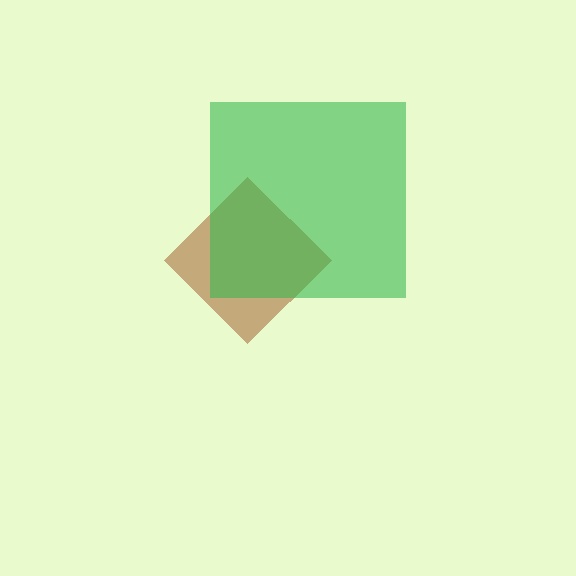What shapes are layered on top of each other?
The layered shapes are: a brown diamond, a green square.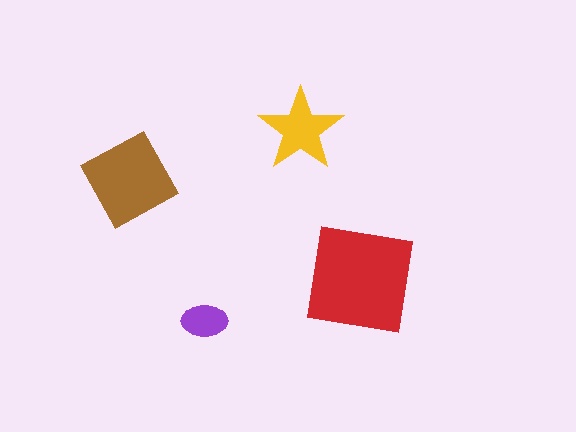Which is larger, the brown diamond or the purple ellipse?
The brown diamond.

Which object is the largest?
The red square.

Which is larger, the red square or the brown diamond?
The red square.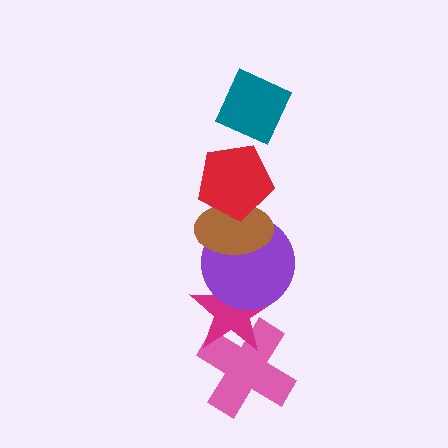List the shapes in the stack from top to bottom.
From top to bottom: the teal diamond, the red pentagon, the brown ellipse, the purple circle, the magenta star, the pink cross.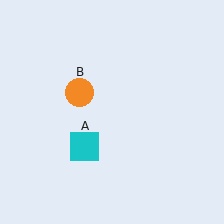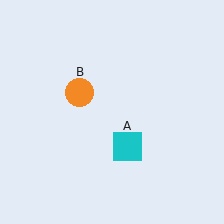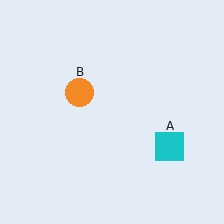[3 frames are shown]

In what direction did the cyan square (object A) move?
The cyan square (object A) moved right.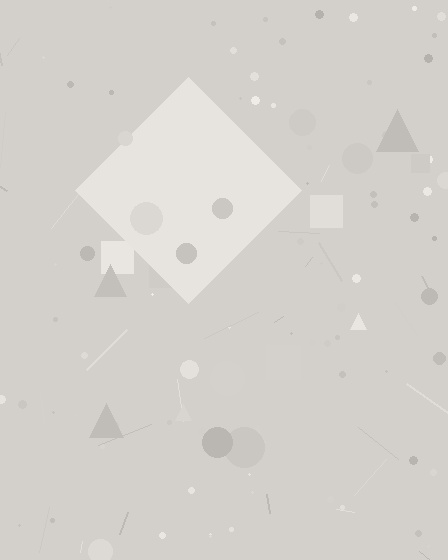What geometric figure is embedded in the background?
A diamond is embedded in the background.